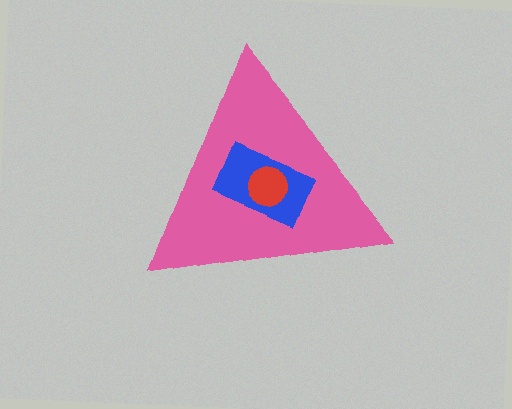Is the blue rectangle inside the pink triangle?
Yes.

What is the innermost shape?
The red circle.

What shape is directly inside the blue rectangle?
The red circle.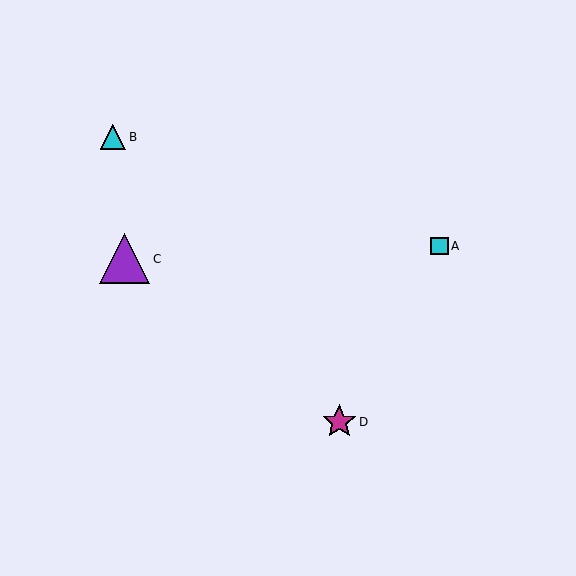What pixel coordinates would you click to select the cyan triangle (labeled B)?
Click at (113, 137) to select the cyan triangle B.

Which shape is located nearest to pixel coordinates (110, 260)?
The purple triangle (labeled C) at (125, 259) is nearest to that location.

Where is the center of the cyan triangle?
The center of the cyan triangle is at (113, 137).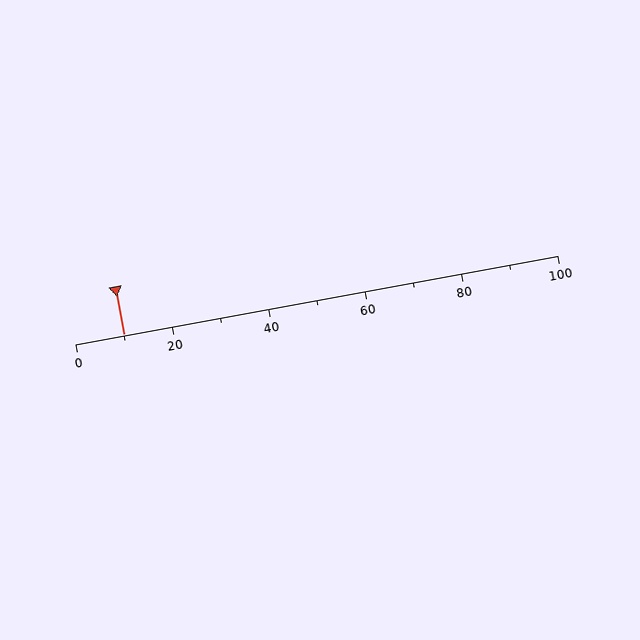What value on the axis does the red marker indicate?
The marker indicates approximately 10.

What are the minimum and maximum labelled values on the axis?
The axis runs from 0 to 100.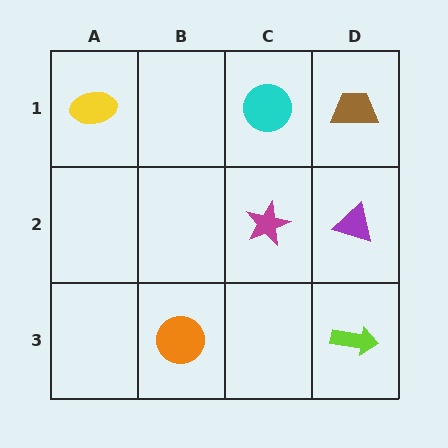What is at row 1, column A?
A yellow ellipse.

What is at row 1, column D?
A brown trapezoid.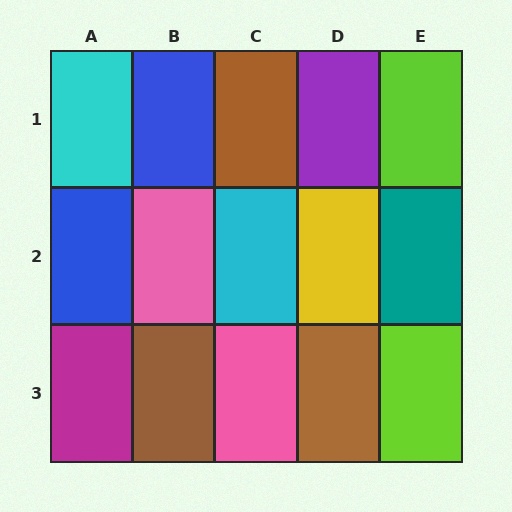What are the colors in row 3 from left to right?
Magenta, brown, pink, brown, lime.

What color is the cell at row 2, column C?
Cyan.